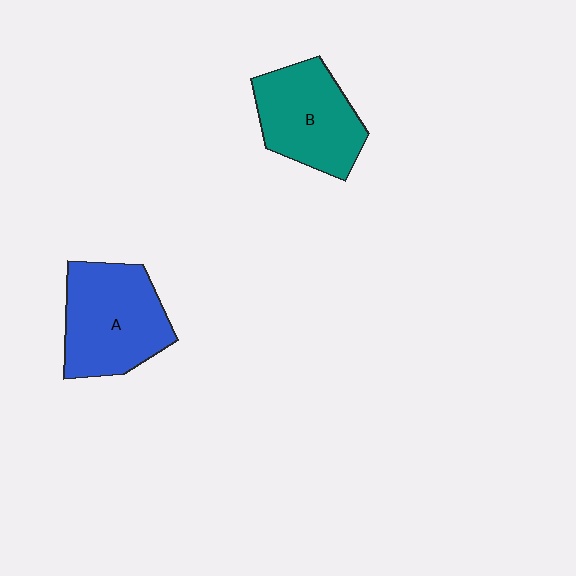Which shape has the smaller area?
Shape B (teal).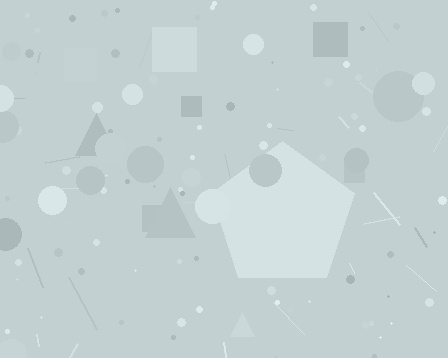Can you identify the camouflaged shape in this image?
The camouflaged shape is a pentagon.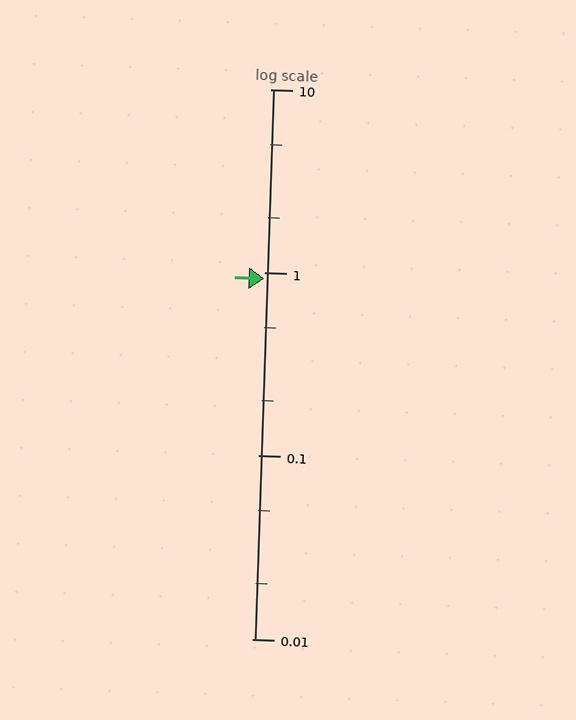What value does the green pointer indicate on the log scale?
The pointer indicates approximately 0.93.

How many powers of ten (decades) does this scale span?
The scale spans 3 decades, from 0.01 to 10.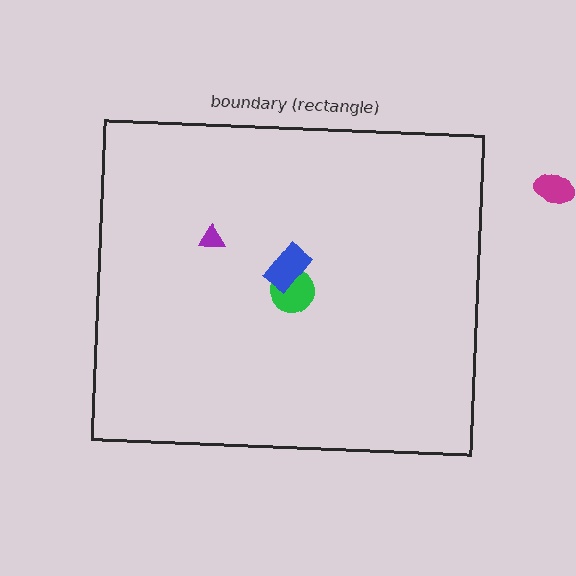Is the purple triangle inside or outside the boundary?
Inside.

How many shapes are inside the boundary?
3 inside, 1 outside.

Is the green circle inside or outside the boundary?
Inside.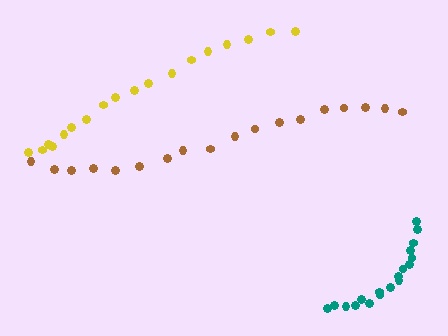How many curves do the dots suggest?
There are 3 distinct paths.